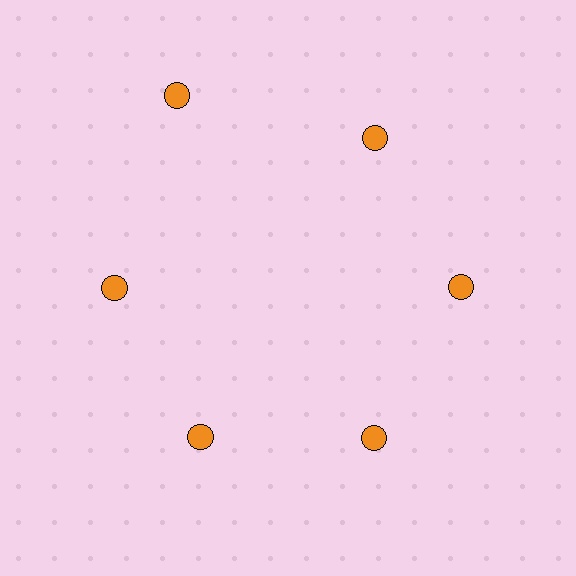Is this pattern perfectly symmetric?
No. The 6 orange circles are arranged in a ring, but one element near the 11 o'clock position is pushed outward from the center, breaking the 6-fold rotational symmetry.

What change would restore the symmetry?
The symmetry would be restored by moving it inward, back onto the ring so that all 6 circles sit at equal angles and equal distance from the center.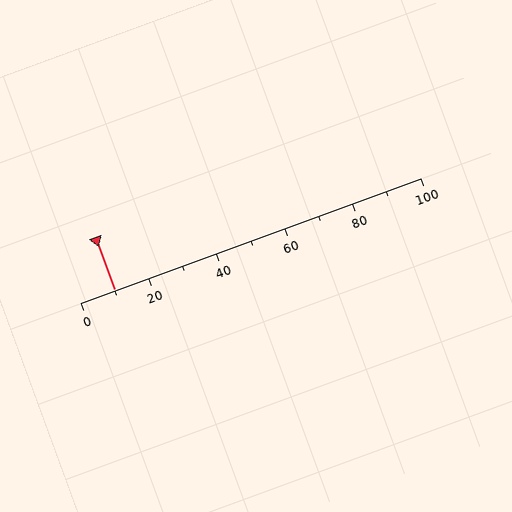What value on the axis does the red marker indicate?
The marker indicates approximately 10.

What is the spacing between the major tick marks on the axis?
The major ticks are spaced 20 apart.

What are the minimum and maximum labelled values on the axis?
The axis runs from 0 to 100.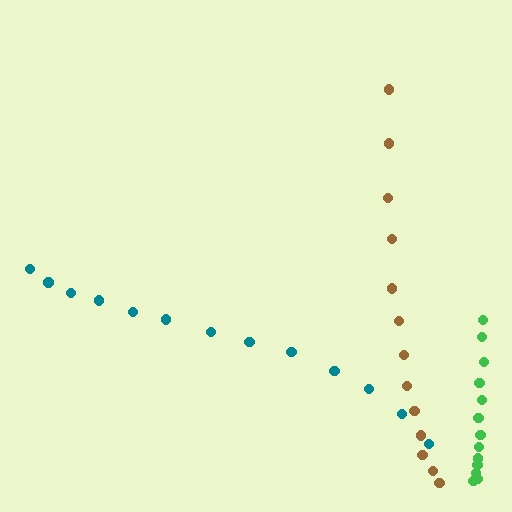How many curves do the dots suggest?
There are 3 distinct paths.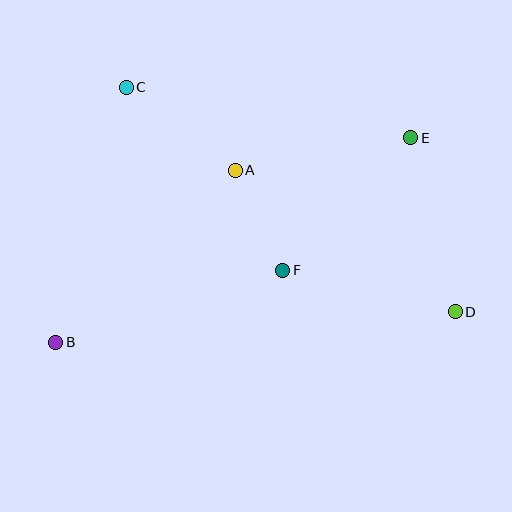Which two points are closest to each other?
Points A and F are closest to each other.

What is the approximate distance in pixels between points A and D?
The distance between A and D is approximately 262 pixels.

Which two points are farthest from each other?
Points B and E are farthest from each other.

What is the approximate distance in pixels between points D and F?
The distance between D and F is approximately 177 pixels.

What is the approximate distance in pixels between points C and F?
The distance between C and F is approximately 241 pixels.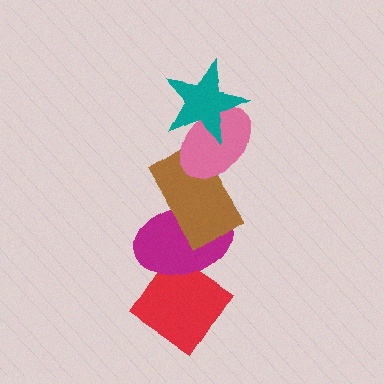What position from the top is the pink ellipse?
The pink ellipse is 2nd from the top.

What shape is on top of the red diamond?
The magenta ellipse is on top of the red diamond.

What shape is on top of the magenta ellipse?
The brown rectangle is on top of the magenta ellipse.